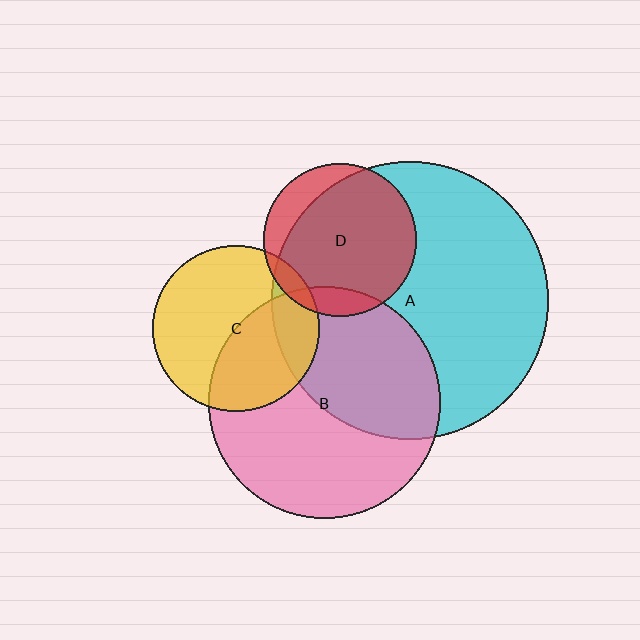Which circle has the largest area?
Circle A (cyan).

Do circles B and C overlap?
Yes.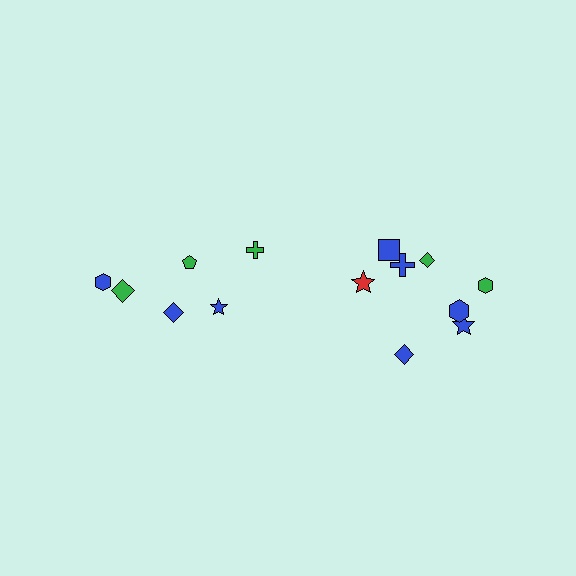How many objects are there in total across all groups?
There are 14 objects.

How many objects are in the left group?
There are 6 objects.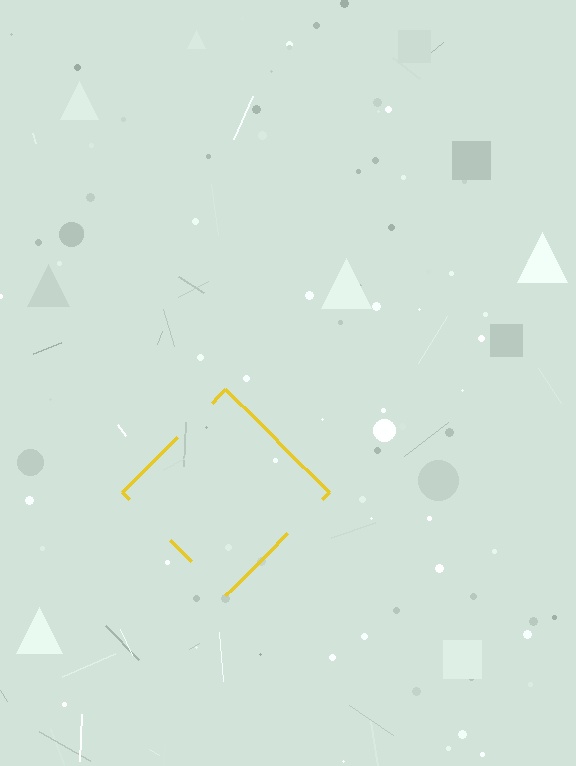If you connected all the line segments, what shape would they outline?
They would outline a diamond.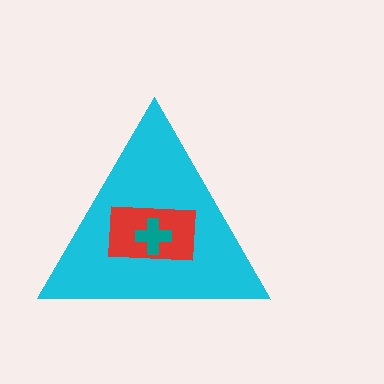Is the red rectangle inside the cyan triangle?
Yes.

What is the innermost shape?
The teal cross.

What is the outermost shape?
The cyan triangle.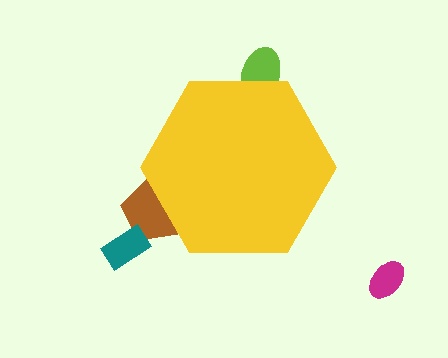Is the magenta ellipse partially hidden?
No, the magenta ellipse is fully visible.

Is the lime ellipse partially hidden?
Yes, the lime ellipse is partially hidden behind the yellow hexagon.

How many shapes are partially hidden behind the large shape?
2 shapes are partially hidden.